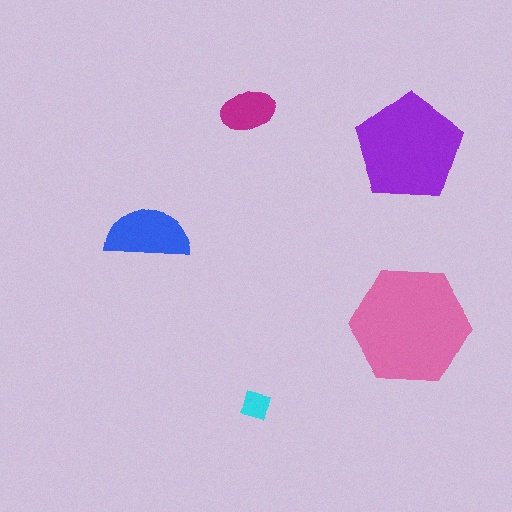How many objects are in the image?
There are 5 objects in the image.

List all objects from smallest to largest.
The cyan square, the magenta ellipse, the blue semicircle, the purple pentagon, the pink hexagon.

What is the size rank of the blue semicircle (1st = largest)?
3rd.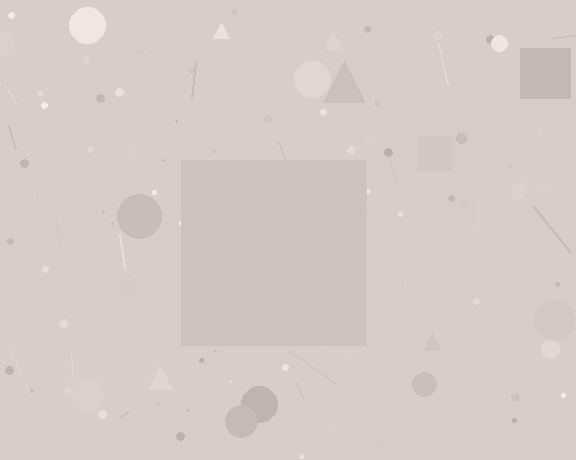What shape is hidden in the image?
A square is hidden in the image.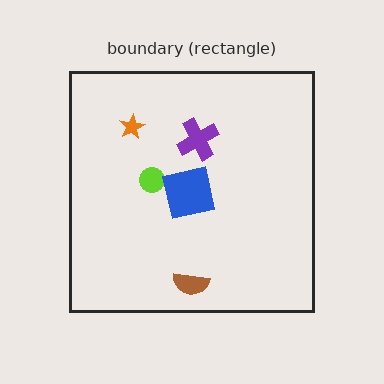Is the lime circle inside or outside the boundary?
Inside.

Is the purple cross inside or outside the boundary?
Inside.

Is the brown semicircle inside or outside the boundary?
Inside.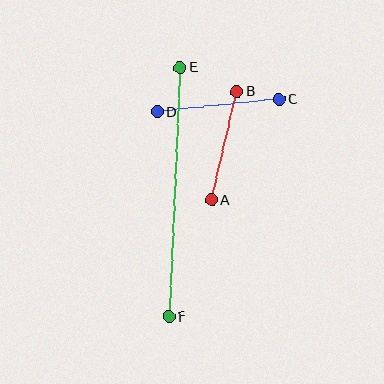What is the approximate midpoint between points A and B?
The midpoint is at approximately (224, 146) pixels.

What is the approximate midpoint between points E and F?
The midpoint is at approximately (175, 192) pixels.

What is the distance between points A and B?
The distance is approximately 112 pixels.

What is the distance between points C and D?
The distance is approximately 122 pixels.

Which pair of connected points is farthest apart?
Points E and F are farthest apart.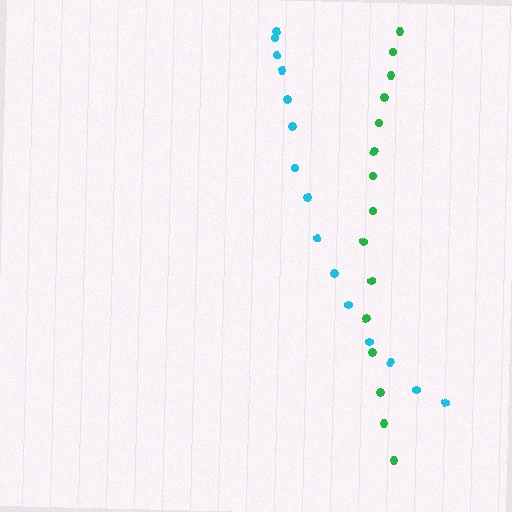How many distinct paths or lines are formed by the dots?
There are 2 distinct paths.